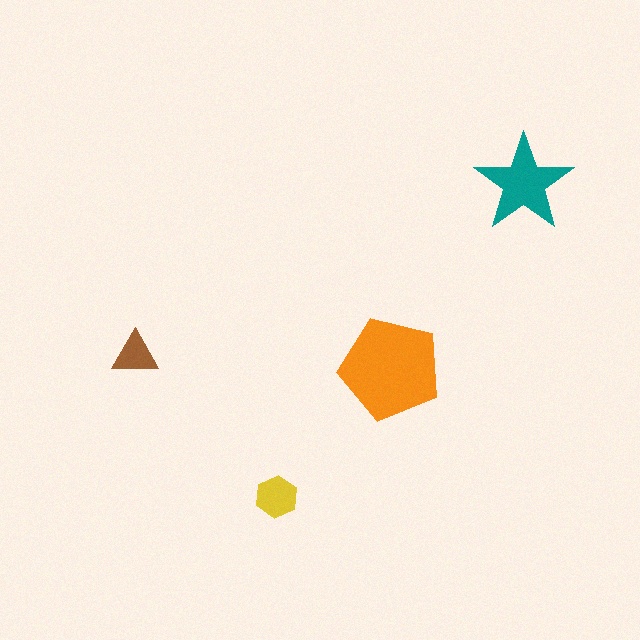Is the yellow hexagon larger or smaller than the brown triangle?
Larger.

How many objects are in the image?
There are 4 objects in the image.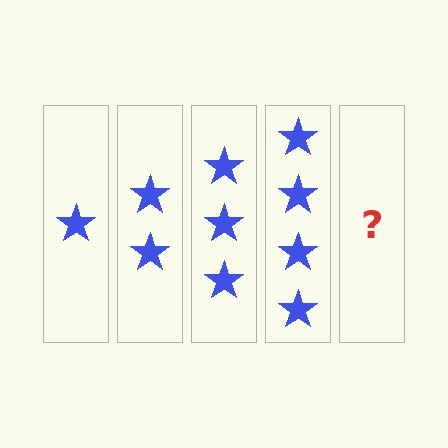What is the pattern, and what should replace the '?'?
The pattern is that each step adds one more star. The '?' should be 5 stars.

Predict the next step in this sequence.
The next step is 5 stars.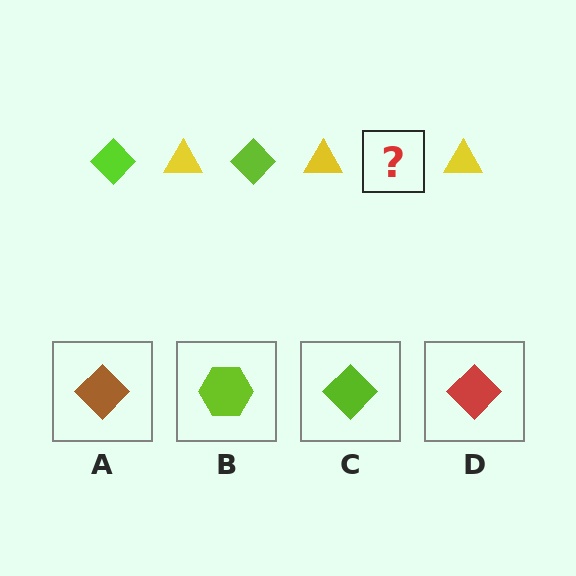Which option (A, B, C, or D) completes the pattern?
C.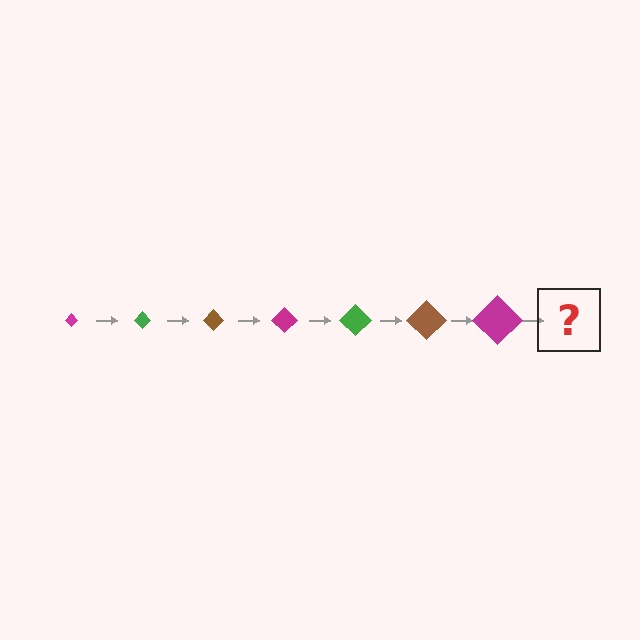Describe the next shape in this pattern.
It should be a green diamond, larger than the previous one.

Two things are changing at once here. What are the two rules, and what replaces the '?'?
The two rules are that the diamond grows larger each step and the color cycles through magenta, green, and brown. The '?' should be a green diamond, larger than the previous one.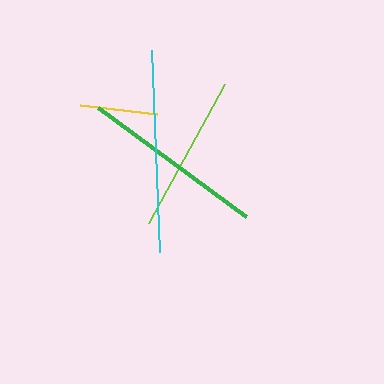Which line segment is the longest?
The cyan line is the longest at approximately 202 pixels.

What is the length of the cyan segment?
The cyan segment is approximately 202 pixels long.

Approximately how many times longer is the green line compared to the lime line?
The green line is approximately 1.2 times the length of the lime line.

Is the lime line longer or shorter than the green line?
The green line is longer than the lime line.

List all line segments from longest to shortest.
From longest to shortest: cyan, green, lime, yellow.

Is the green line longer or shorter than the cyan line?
The cyan line is longer than the green line.